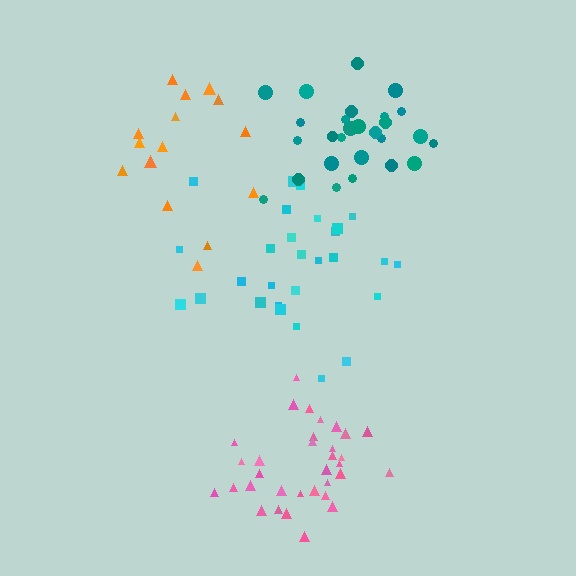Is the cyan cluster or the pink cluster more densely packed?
Pink.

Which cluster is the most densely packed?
Pink.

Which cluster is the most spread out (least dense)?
Orange.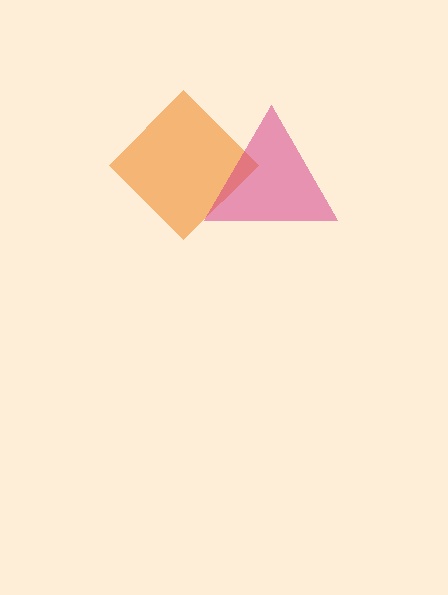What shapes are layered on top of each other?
The layered shapes are: an orange diamond, a magenta triangle.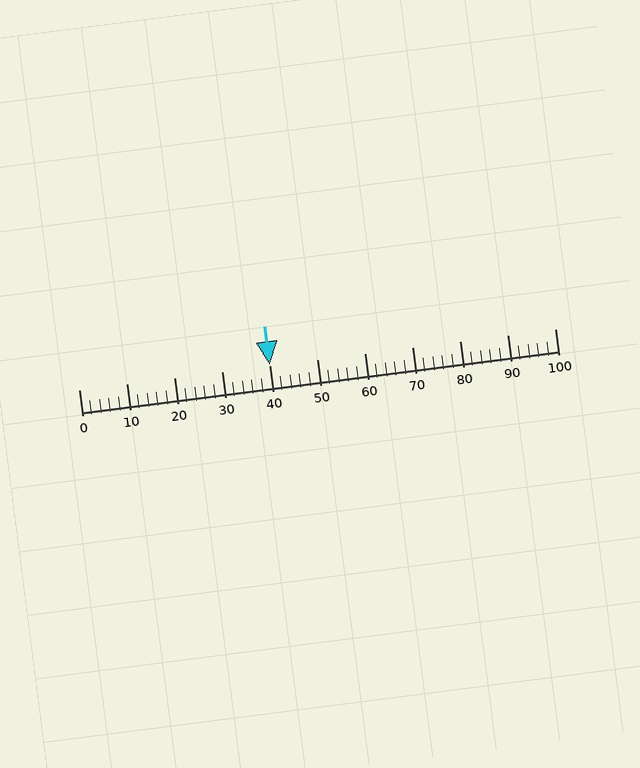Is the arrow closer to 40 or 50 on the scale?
The arrow is closer to 40.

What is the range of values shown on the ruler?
The ruler shows values from 0 to 100.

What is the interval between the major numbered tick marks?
The major tick marks are spaced 10 units apart.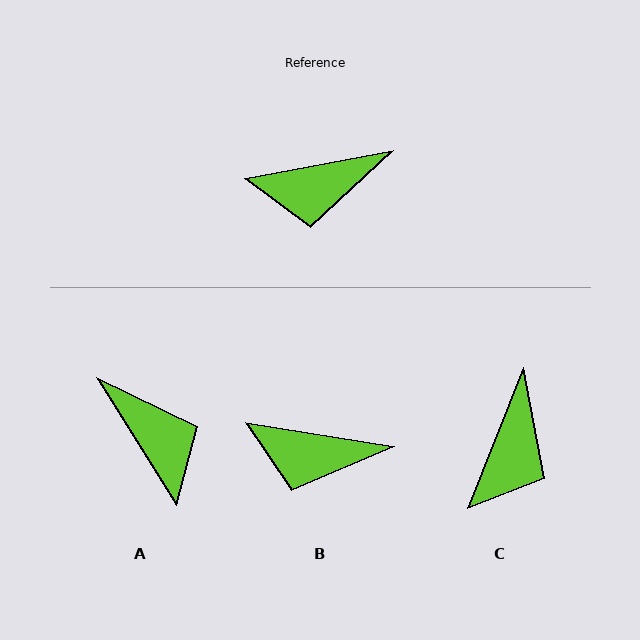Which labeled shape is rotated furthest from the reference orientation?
A, about 111 degrees away.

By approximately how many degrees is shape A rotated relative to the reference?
Approximately 111 degrees counter-clockwise.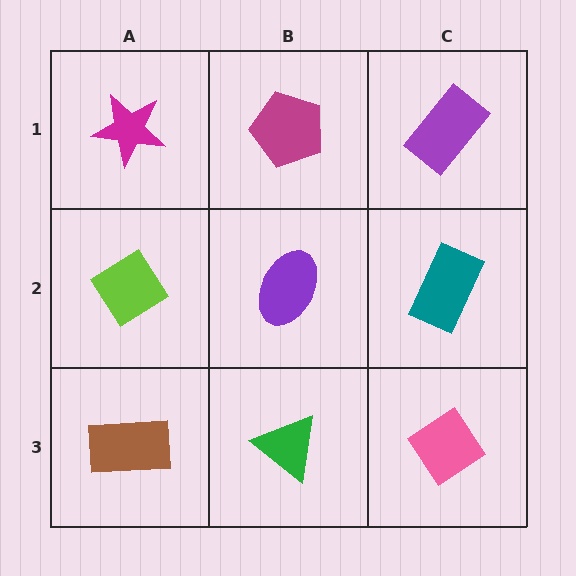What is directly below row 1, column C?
A teal rectangle.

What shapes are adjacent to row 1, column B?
A purple ellipse (row 2, column B), a magenta star (row 1, column A), a purple rectangle (row 1, column C).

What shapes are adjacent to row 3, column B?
A purple ellipse (row 2, column B), a brown rectangle (row 3, column A), a pink diamond (row 3, column C).